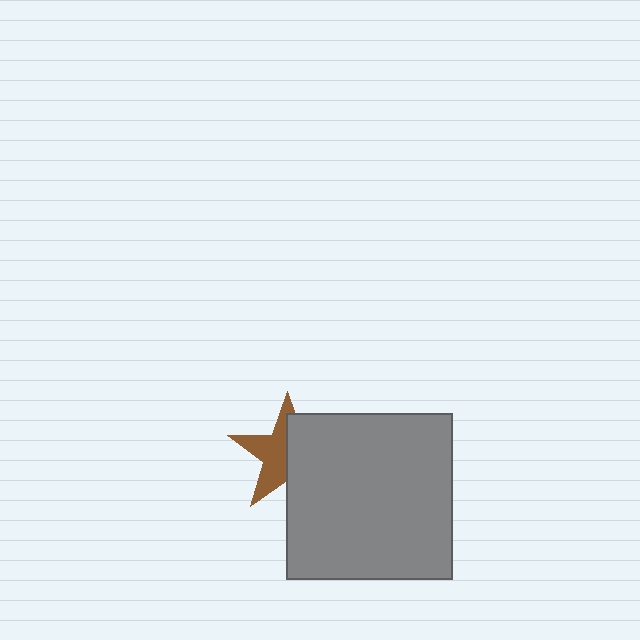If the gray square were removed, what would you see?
You would see the complete brown star.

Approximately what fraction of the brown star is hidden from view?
Roughly 51% of the brown star is hidden behind the gray square.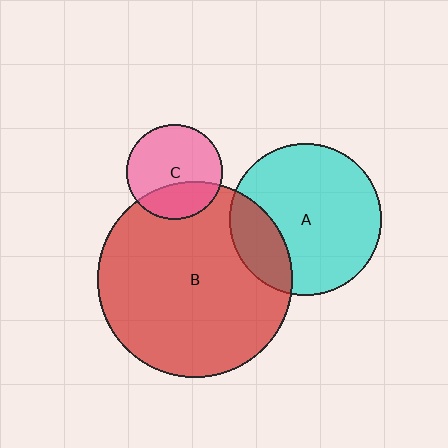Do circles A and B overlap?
Yes.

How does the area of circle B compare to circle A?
Approximately 1.7 times.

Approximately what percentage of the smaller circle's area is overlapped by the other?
Approximately 20%.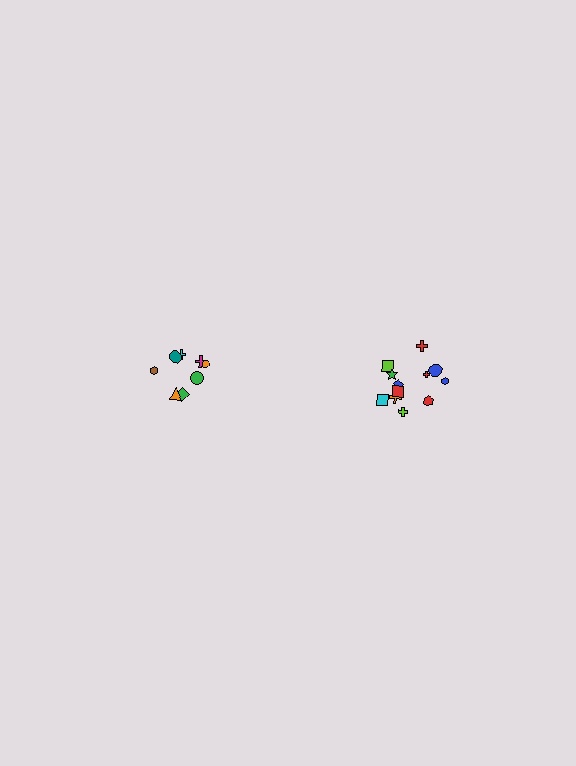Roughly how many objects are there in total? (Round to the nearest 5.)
Roughly 20 objects in total.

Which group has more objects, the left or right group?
The right group.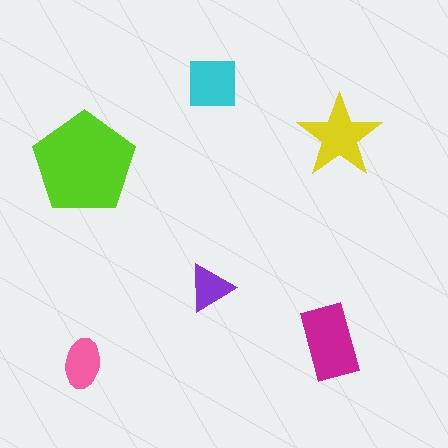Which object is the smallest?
The purple triangle.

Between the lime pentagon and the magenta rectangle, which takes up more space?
The lime pentagon.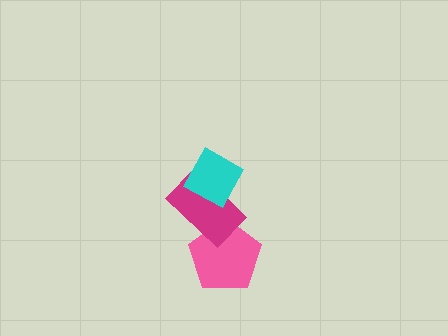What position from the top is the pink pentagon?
The pink pentagon is 3rd from the top.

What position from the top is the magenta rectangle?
The magenta rectangle is 2nd from the top.